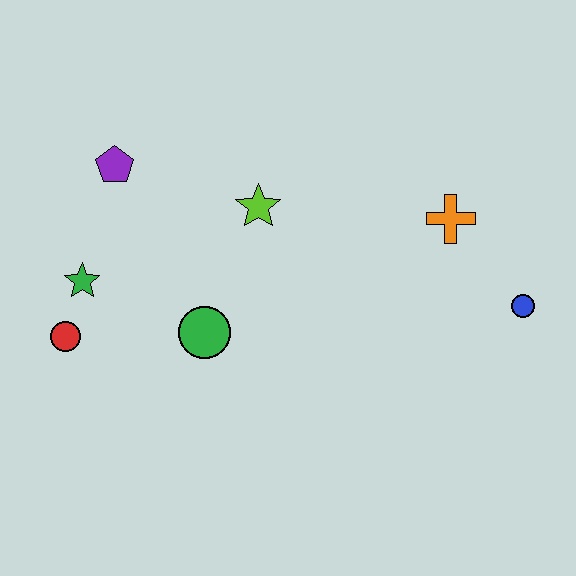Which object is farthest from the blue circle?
The red circle is farthest from the blue circle.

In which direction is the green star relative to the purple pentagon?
The green star is below the purple pentagon.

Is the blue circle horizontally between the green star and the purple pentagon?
No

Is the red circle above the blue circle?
No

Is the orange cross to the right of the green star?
Yes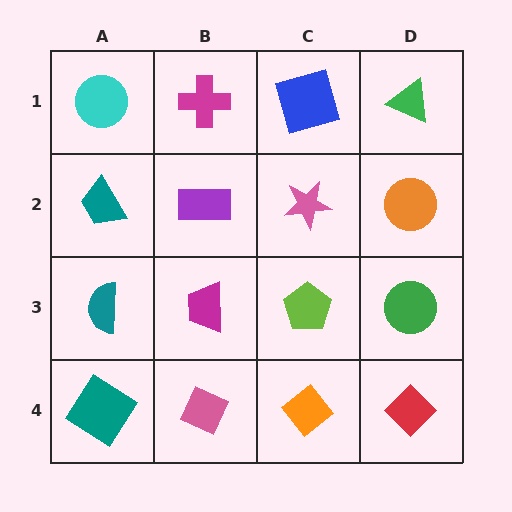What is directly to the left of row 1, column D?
A blue square.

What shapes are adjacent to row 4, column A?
A teal semicircle (row 3, column A), a pink diamond (row 4, column B).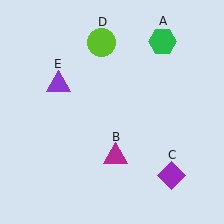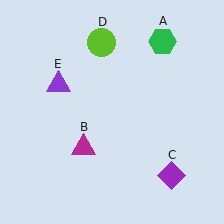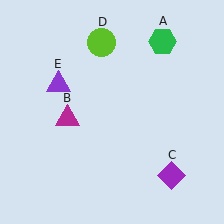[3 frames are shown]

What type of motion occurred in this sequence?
The magenta triangle (object B) rotated clockwise around the center of the scene.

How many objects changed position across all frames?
1 object changed position: magenta triangle (object B).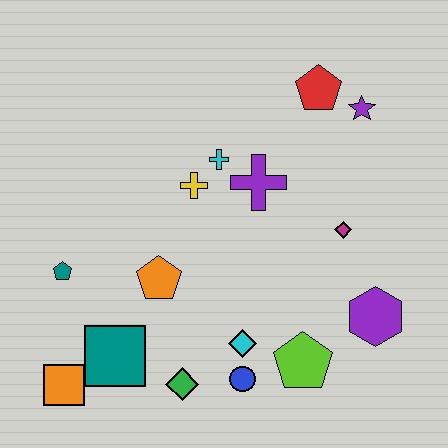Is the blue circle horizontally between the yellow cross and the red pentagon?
Yes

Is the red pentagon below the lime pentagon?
No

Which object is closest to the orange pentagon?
The teal square is closest to the orange pentagon.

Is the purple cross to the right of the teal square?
Yes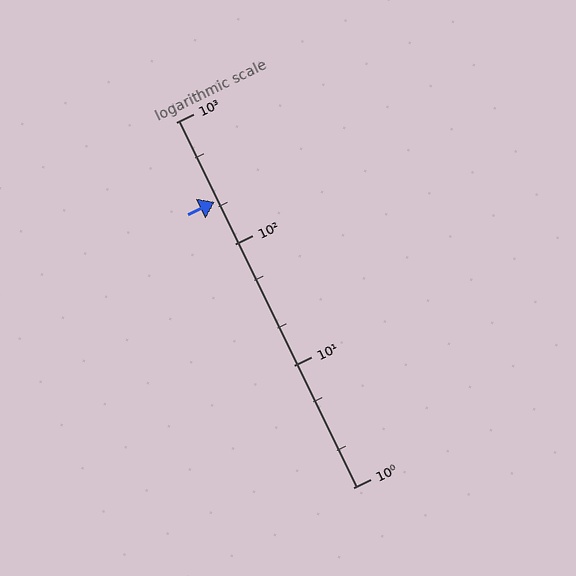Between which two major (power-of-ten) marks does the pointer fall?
The pointer is between 100 and 1000.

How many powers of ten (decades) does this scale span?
The scale spans 3 decades, from 1 to 1000.